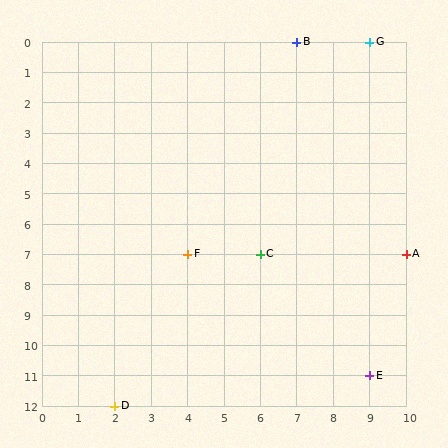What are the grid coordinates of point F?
Point F is at grid coordinates (4, 7).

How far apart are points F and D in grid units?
Points F and D are 2 columns and 5 rows apart (about 5.4 grid units diagonally).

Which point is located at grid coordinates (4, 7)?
Point F is at (4, 7).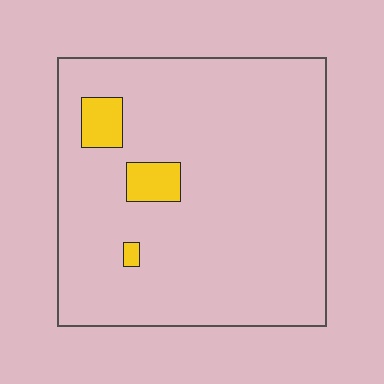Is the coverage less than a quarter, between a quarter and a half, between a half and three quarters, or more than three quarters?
Less than a quarter.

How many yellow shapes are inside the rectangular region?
3.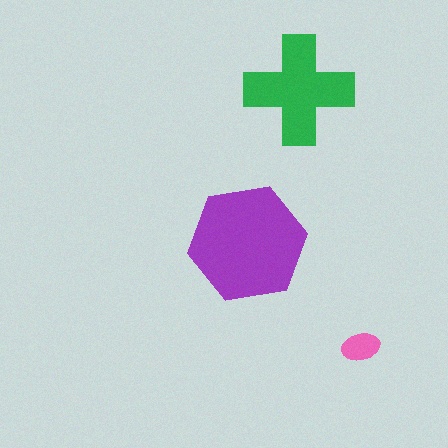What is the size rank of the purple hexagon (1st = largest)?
1st.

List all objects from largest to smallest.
The purple hexagon, the green cross, the pink ellipse.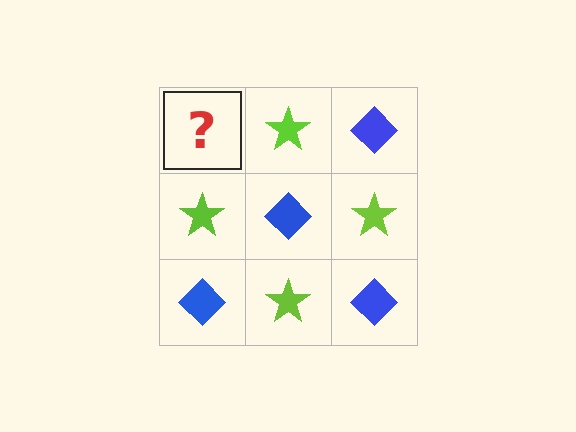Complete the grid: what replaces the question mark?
The question mark should be replaced with a blue diamond.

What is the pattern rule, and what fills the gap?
The rule is that it alternates blue diamond and lime star in a checkerboard pattern. The gap should be filled with a blue diamond.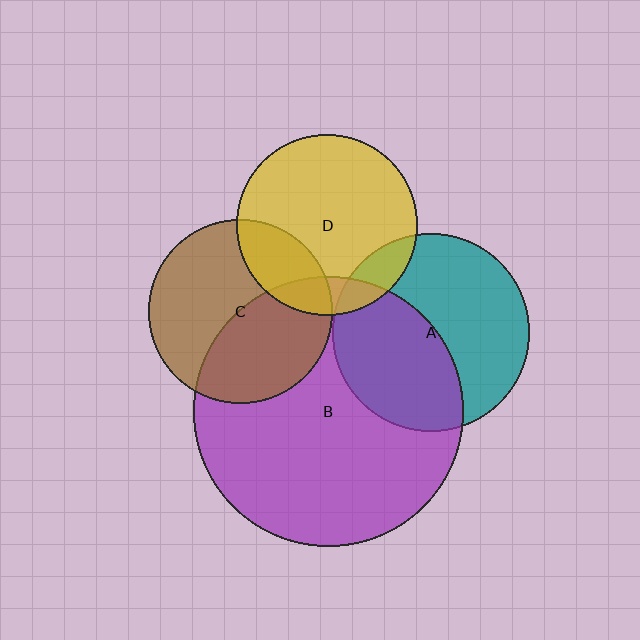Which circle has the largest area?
Circle B (purple).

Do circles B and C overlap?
Yes.